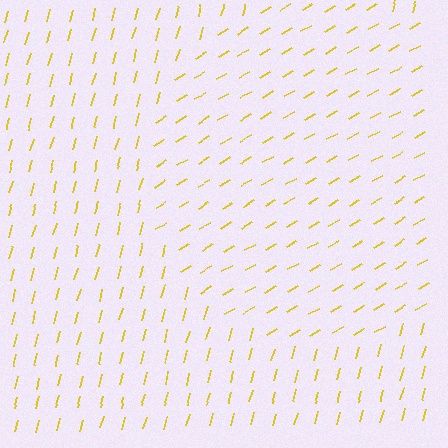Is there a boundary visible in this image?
Yes, there is a texture boundary formed by a change in line orientation.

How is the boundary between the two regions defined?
The boundary is defined purely by a change in line orientation (approximately 45 degrees difference). All lines are the same color and thickness.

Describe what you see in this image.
The image is filled with small yellow line segments. A circle region in the image has lines oriented differently from the surrounding lines, creating a visible texture boundary.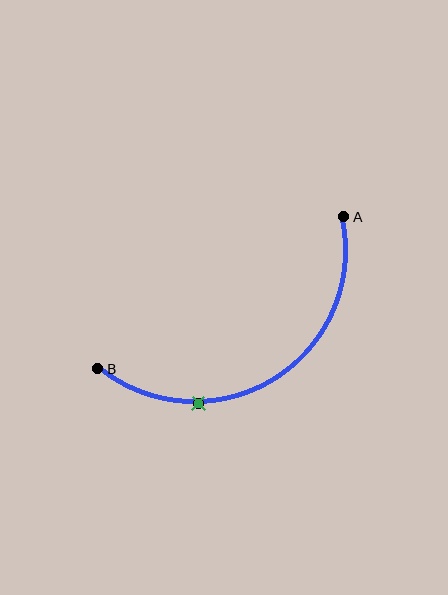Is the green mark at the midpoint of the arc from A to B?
No. The green mark lies on the arc but is closer to endpoint B. The arc midpoint would be at the point on the curve equidistant along the arc from both A and B.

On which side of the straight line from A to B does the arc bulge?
The arc bulges below the straight line connecting A and B.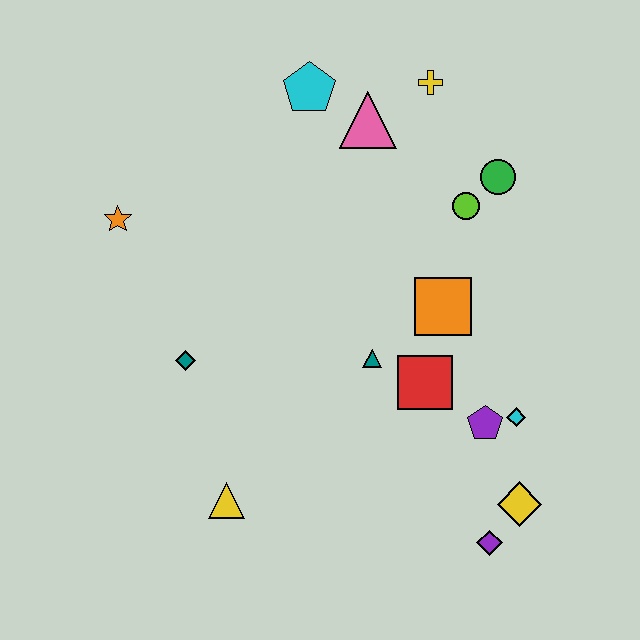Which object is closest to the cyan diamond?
The purple pentagon is closest to the cyan diamond.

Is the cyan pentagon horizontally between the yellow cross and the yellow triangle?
Yes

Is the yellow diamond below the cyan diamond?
Yes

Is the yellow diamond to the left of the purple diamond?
No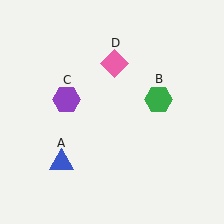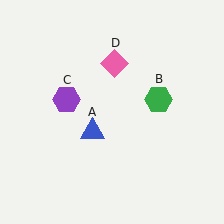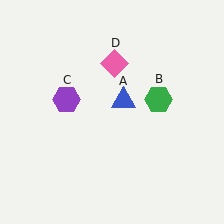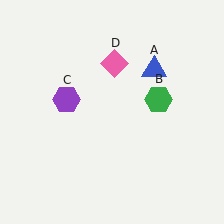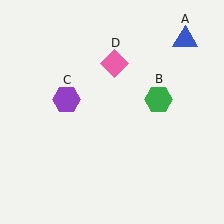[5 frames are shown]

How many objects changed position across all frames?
1 object changed position: blue triangle (object A).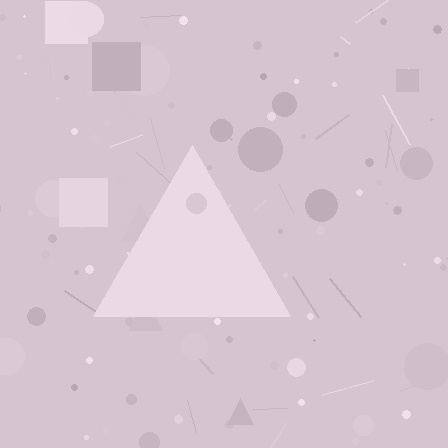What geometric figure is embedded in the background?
A triangle is embedded in the background.